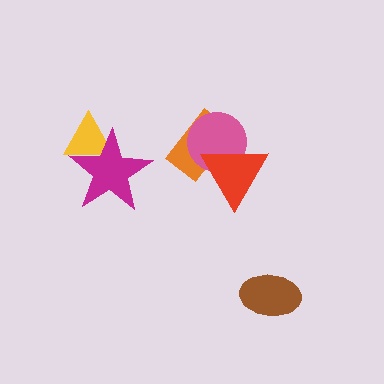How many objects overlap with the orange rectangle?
2 objects overlap with the orange rectangle.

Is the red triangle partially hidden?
No, no other shape covers it.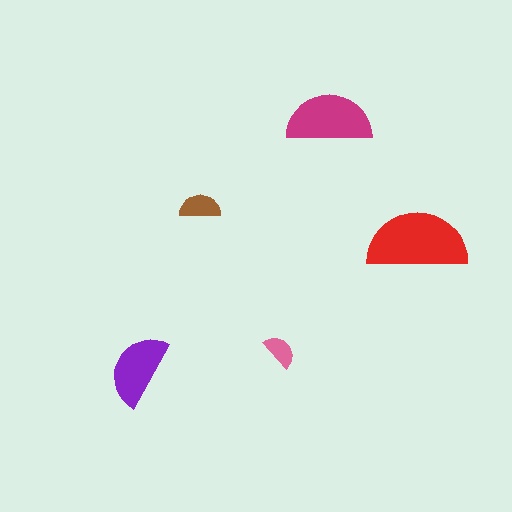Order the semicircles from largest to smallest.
the red one, the magenta one, the purple one, the brown one, the pink one.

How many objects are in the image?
There are 5 objects in the image.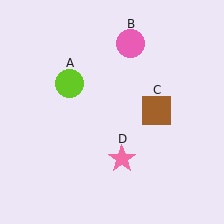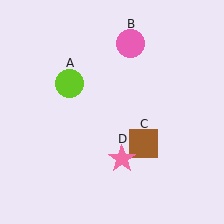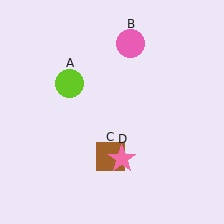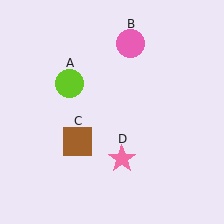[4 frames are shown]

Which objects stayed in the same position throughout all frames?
Lime circle (object A) and pink circle (object B) and pink star (object D) remained stationary.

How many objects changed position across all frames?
1 object changed position: brown square (object C).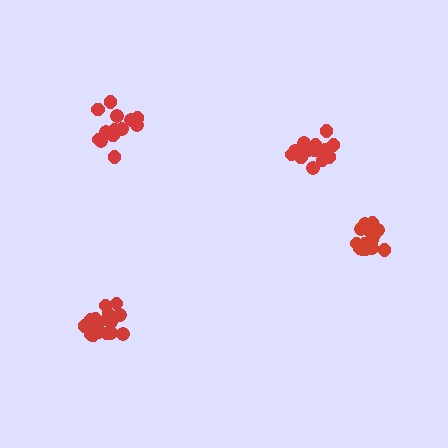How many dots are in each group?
Group 1: 18 dots, Group 2: 15 dots, Group 3: 14 dots, Group 4: 14 dots (61 total).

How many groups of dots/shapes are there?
There are 4 groups.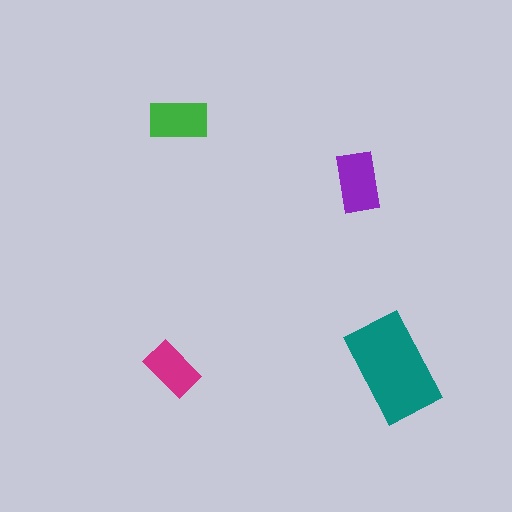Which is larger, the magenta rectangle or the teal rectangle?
The teal one.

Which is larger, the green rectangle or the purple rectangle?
The purple one.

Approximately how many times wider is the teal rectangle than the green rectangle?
About 2 times wider.